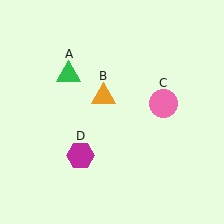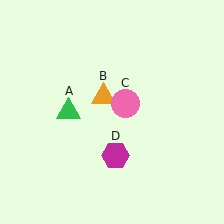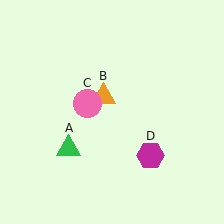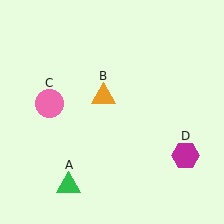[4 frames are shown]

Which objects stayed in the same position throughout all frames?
Orange triangle (object B) remained stationary.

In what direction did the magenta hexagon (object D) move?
The magenta hexagon (object D) moved right.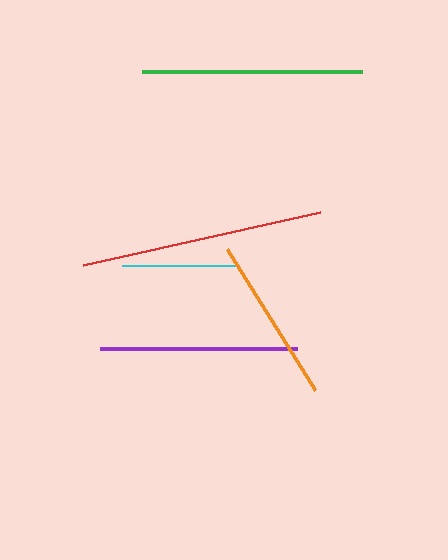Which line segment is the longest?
The red line is the longest at approximately 243 pixels.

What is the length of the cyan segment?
The cyan segment is approximately 115 pixels long.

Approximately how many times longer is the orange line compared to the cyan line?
The orange line is approximately 1.5 times the length of the cyan line.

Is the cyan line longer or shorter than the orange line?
The orange line is longer than the cyan line.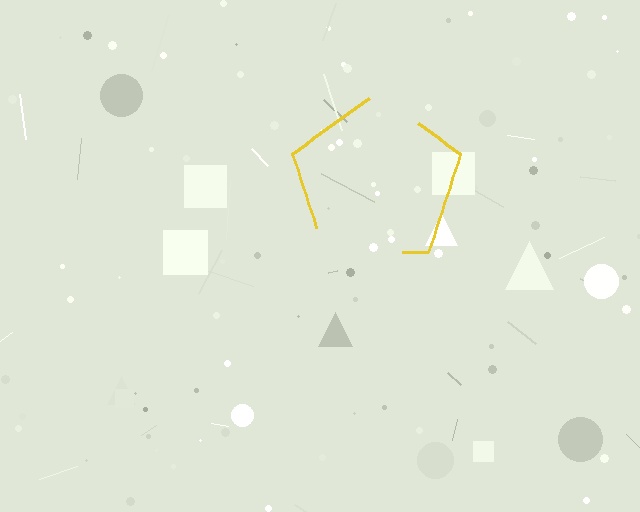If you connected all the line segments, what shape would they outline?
They would outline a pentagon.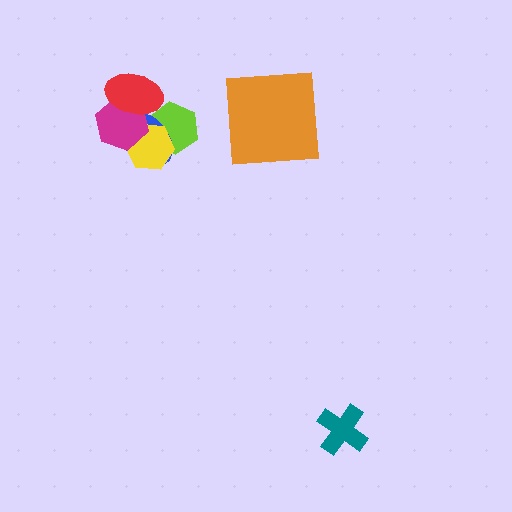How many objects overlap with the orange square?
0 objects overlap with the orange square.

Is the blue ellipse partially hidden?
Yes, it is partially covered by another shape.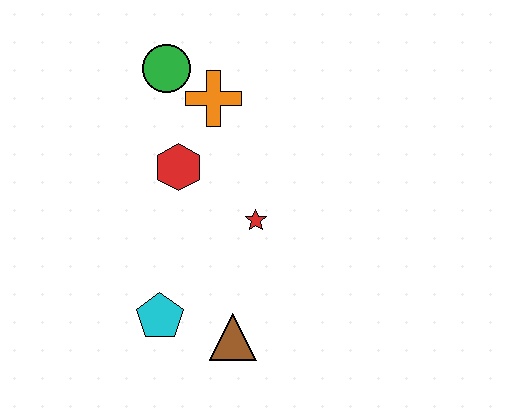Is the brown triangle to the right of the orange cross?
Yes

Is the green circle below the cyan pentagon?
No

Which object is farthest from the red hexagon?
The brown triangle is farthest from the red hexagon.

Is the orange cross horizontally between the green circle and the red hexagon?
No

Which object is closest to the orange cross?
The green circle is closest to the orange cross.